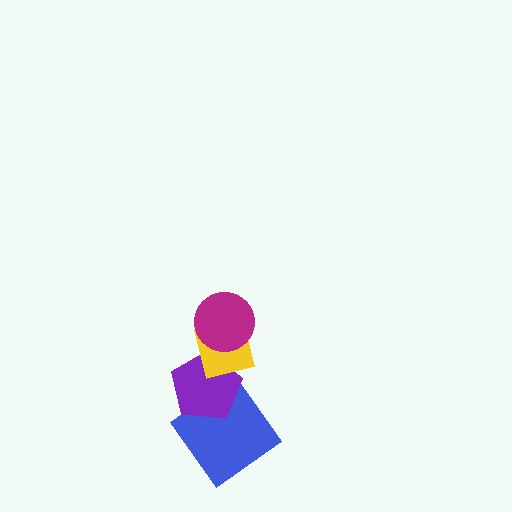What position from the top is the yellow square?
The yellow square is 2nd from the top.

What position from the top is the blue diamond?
The blue diamond is 4th from the top.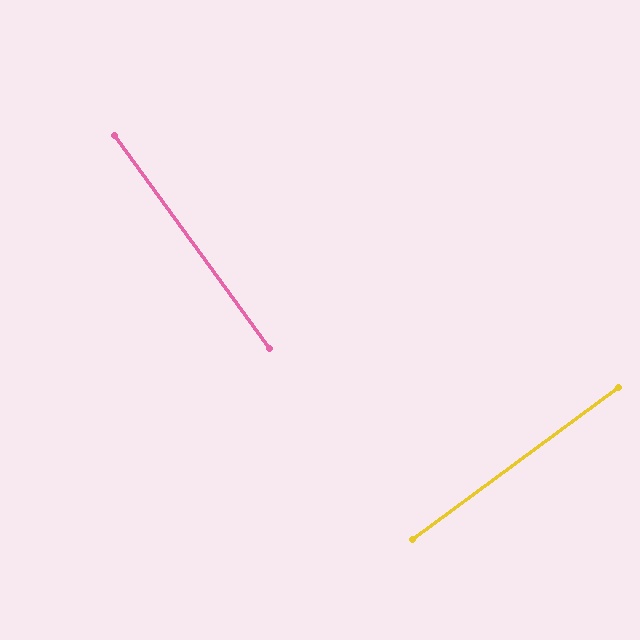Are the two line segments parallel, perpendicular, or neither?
Perpendicular — they meet at approximately 90°.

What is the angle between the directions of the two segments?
Approximately 90 degrees.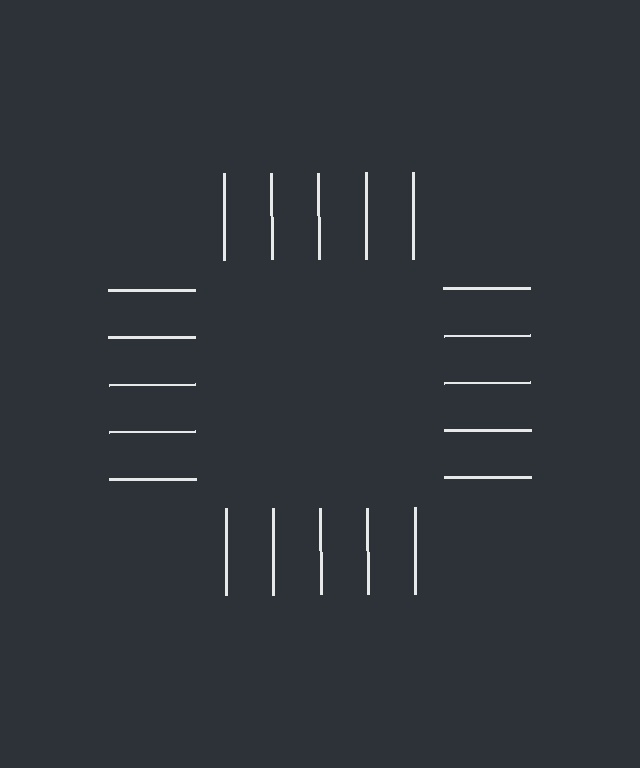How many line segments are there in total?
20 — 5 along each of the 4 edges.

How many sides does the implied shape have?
4 sides — the line-ends trace a square.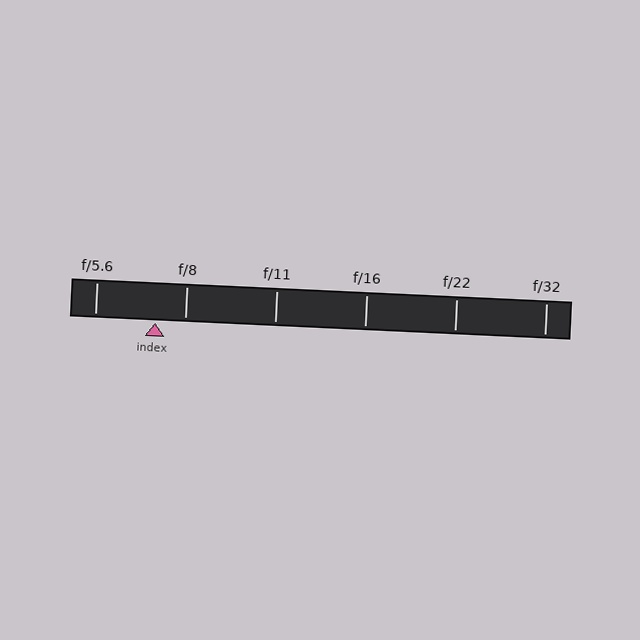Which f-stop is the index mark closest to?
The index mark is closest to f/8.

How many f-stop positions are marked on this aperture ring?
There are 6 f-stop positions marked.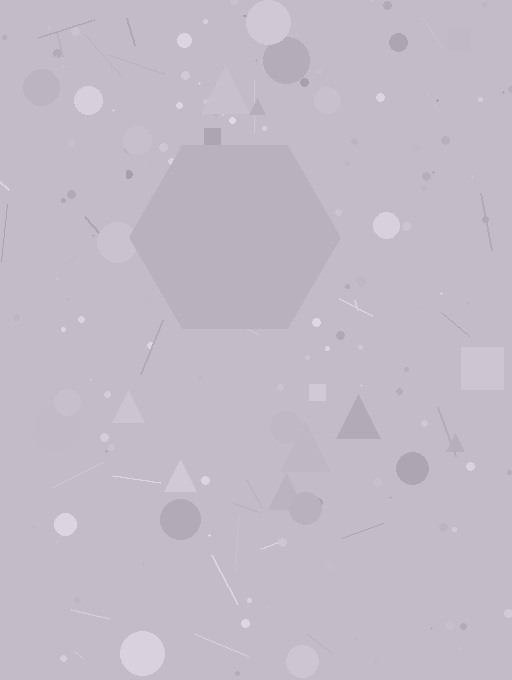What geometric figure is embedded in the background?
A hexagon is embedded in the background.